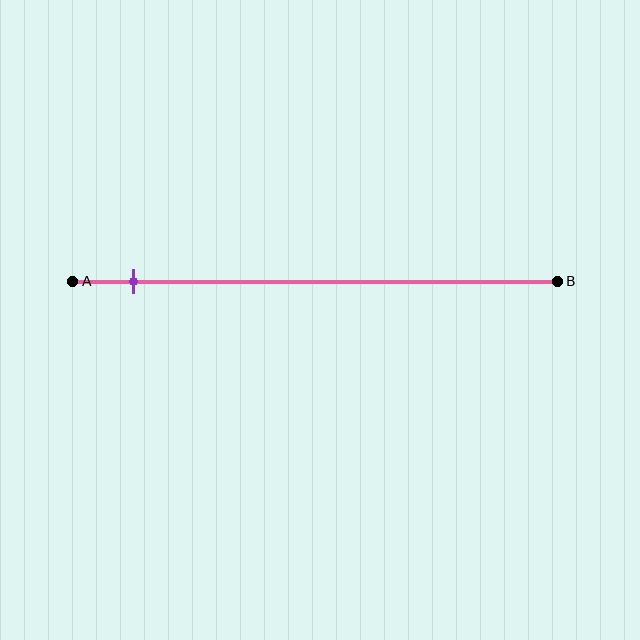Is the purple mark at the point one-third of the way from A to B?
No, the mark is at about 15% from A, not at the 33% one-third point.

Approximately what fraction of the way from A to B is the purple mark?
The purple mark is approximately 15% of the way from A to B.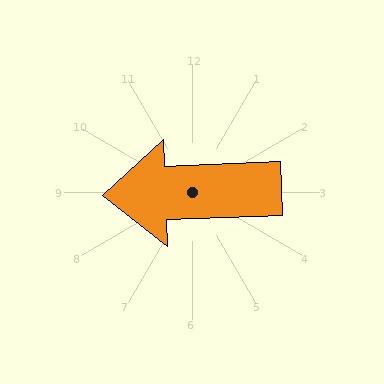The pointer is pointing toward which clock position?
Roughly 9 o'clock.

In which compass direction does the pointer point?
West.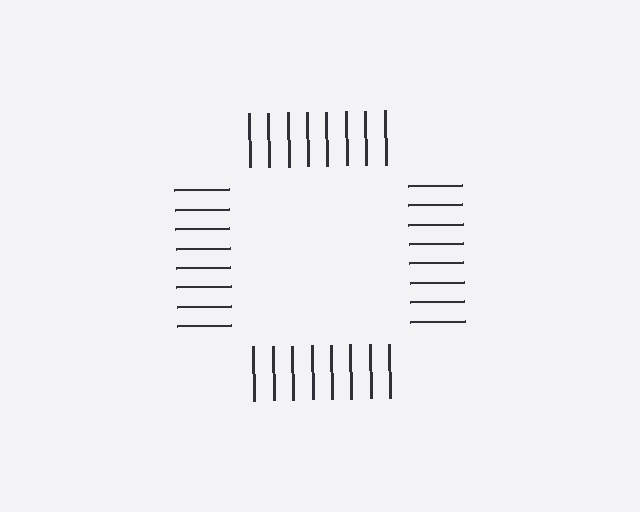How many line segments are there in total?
32 — 8 along each of the 4 edges.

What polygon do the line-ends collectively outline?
An illusory square — the line segments terminate on its edges but no continuous stroke is drawn.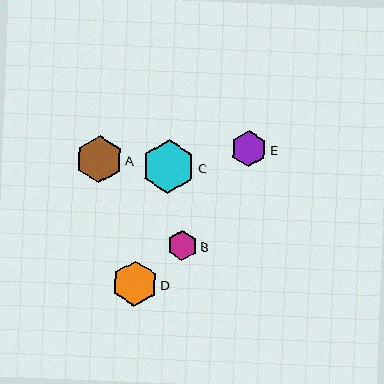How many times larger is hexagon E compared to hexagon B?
Hexagon E is approximately 1.2 times the size of hexagon B.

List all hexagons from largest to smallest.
From largest to smallest: C, A, D, E, B.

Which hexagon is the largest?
Hexagon C is the largest with a size of approximately 53 pixels.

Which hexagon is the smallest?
Hexagon B is the smallest with a size of approximately 30 pixels.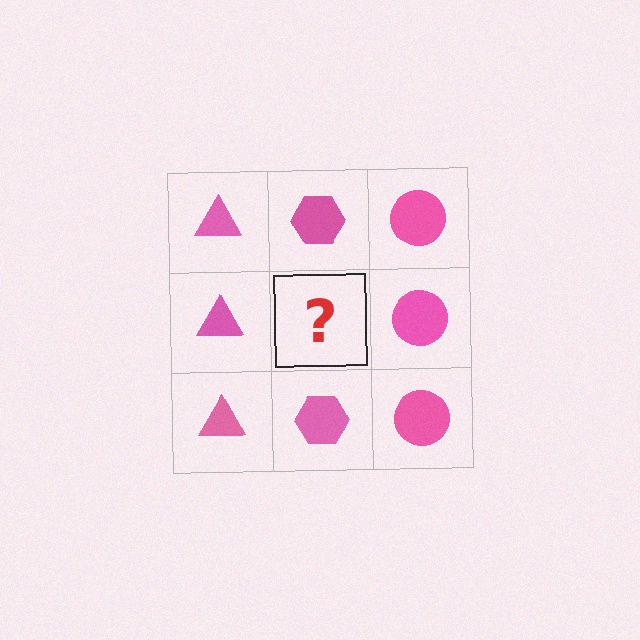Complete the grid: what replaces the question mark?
The question mark should be replaced with a pink hexagon.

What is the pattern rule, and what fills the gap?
The rule is that each column has a consistent shape. The gap should be filled with a pink hexagon.